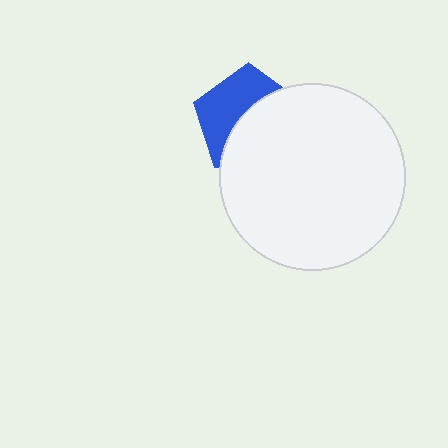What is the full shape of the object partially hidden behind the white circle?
The partially hidden object is a blue pentagon.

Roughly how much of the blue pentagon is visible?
About half of it is visible (roughly 45%).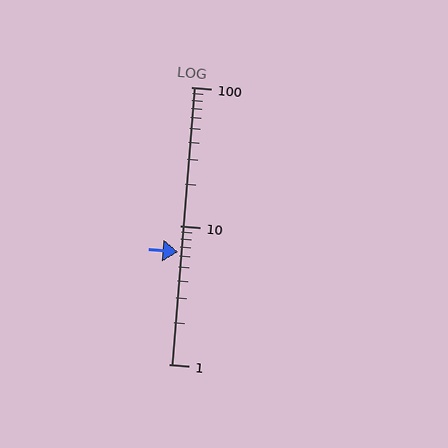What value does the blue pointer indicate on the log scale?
The pointer indicates approximately 6.5.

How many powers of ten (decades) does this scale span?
The scale spans 2 decades, from 1 to 100.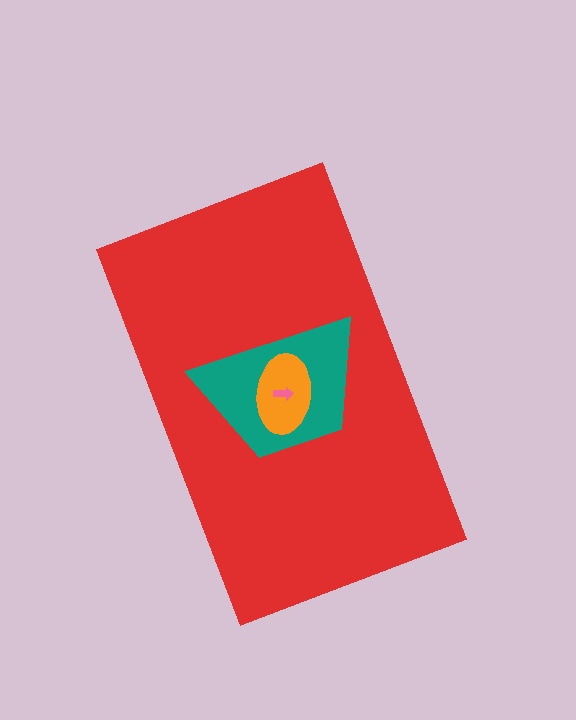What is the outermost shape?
The red rectangle.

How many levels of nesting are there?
4.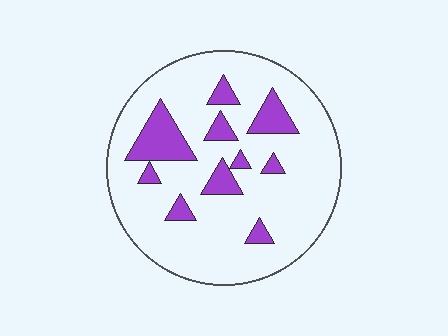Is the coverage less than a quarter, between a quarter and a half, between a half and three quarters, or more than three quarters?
Less than a quarter.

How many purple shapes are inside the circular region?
10.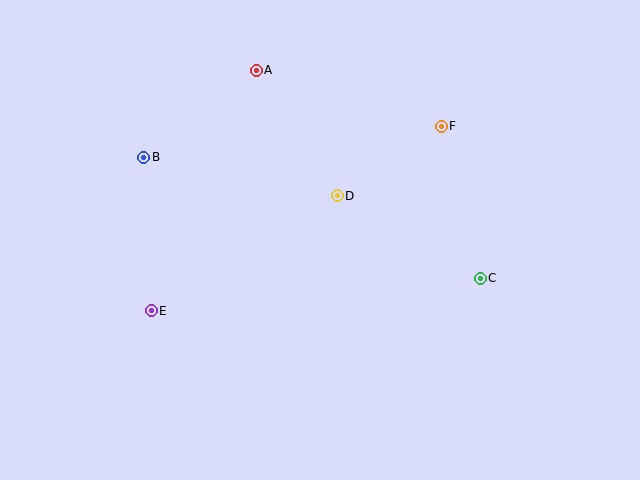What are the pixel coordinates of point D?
Point D is at (337, 196).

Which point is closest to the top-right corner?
Point F is closest to the top-right corner.